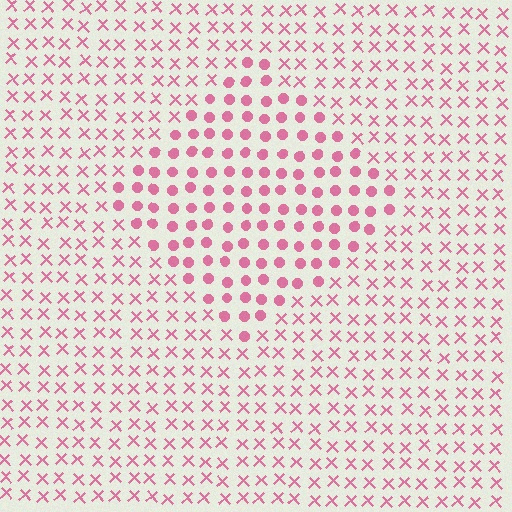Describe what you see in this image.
The image is filled with small pink elements arranged in a uniform grid. A diamond-shaped region contains circles, while the surrounding area contains X marks. The boundary is defined purely by the change in element shape.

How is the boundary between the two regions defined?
The boundary is defined by a change in element shape: circles inside vs. X marks outside. All elements share the same color and spacing.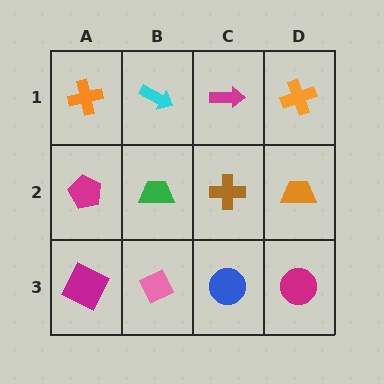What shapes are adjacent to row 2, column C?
A magenta arrow (row 1, column C), a blue circle (row 3, column C), a green trapezoid (row 2, column B), an orange trapezoid (row 2, column D).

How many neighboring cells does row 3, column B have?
3.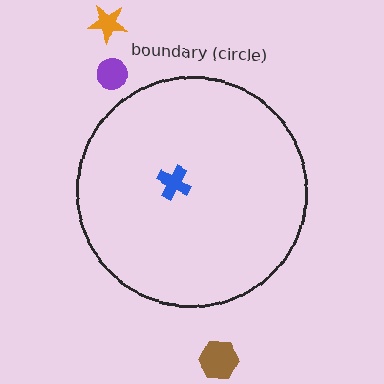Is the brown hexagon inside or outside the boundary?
Outside.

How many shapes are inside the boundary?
1 inside, 3 outside.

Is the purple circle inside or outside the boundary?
Outside.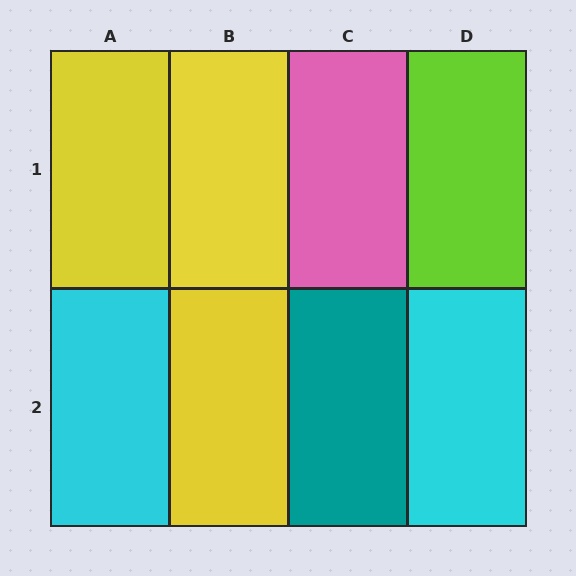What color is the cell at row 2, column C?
Teal.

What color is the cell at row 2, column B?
Yellow.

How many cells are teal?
1 cell is teal.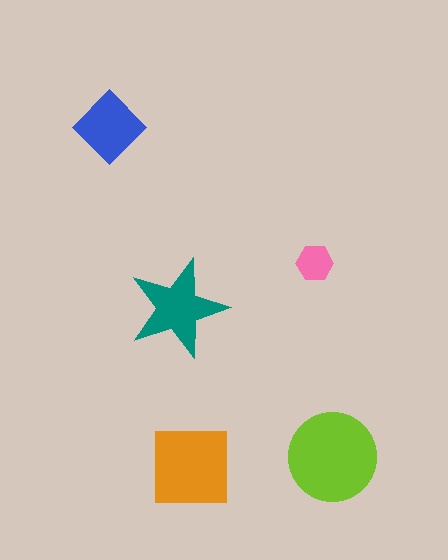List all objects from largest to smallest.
The lime circle, the orange square, the teal star, the blue diamond, the pink hexagon.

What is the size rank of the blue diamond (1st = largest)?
4th.